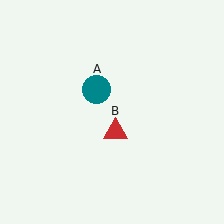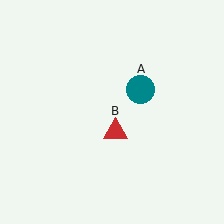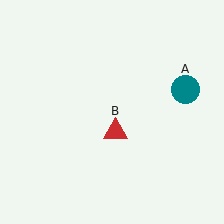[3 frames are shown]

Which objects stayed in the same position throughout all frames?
Red triangle (object B) remained stationary.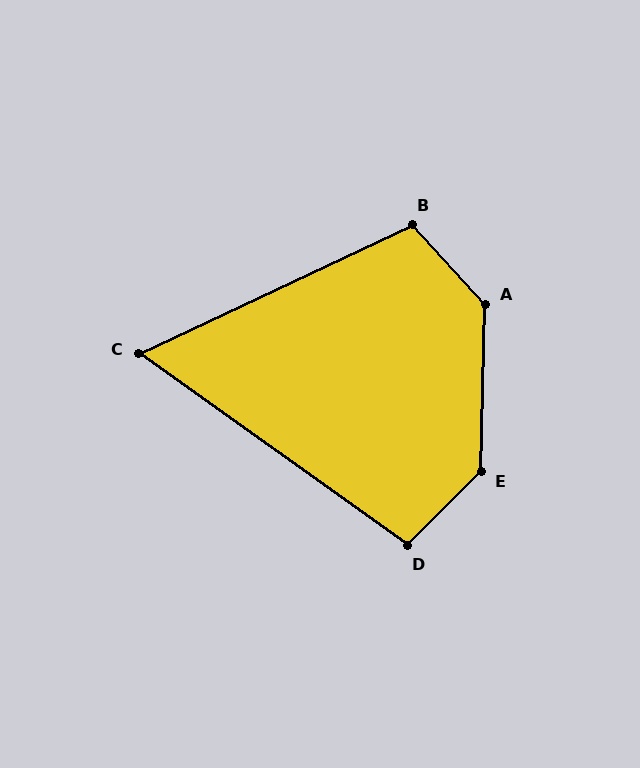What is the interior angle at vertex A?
Approximately 136 degrees (obtuse).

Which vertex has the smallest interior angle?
C, at approximately 61 degrees.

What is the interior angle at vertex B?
Approximately 107 degrees (obtuse).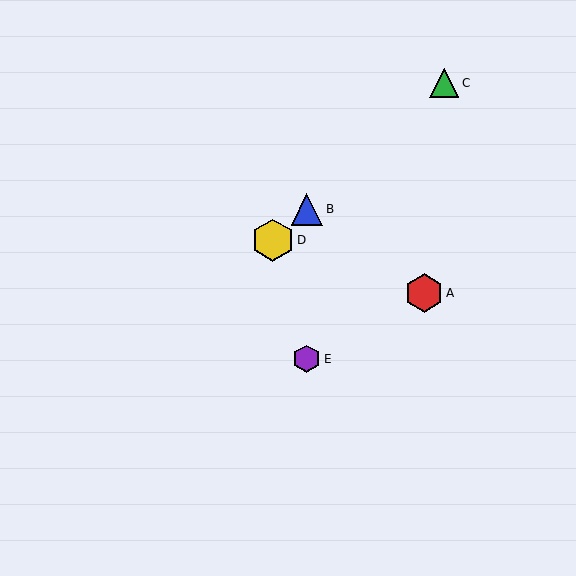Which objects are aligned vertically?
Objects B, E are aligned vertically.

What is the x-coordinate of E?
Object E is at x≈307.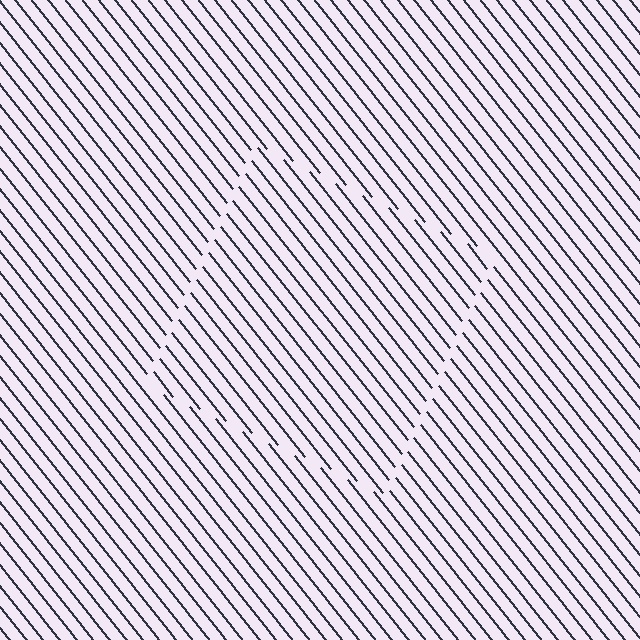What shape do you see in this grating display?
An illusory square. The interior of the shape contains the same grating, shifted by half a period — the contour is defined by the phase discontinuity where line-ends from the inner and outer gratings abut.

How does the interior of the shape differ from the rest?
The interior of the shape contains the same grating, shifted by half a period — the contour is defined by the phase discontinuity where line-ends from the inner and outer gratings abut.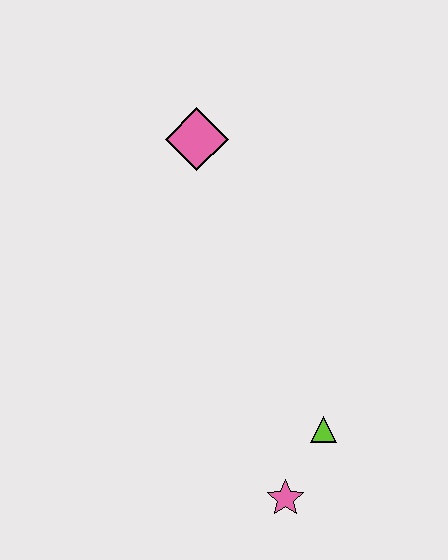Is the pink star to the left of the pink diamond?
No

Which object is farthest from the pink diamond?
The pink star is farthest from the pink diamond.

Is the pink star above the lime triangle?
No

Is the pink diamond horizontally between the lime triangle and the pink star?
No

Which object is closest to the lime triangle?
The pink star is closest to the lime triangle.